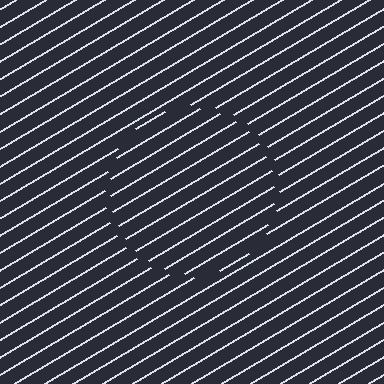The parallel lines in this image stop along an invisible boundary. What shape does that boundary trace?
An illusory circle. The interior of the shape contains the same grating, shifted by half a period — the contour is defined by the phase discontinuity where line-ends from the inner and outer gratings abut.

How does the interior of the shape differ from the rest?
The interior of the shape contains the same grating, shifted by half a period — the contour is defined by the phase discontinuity where line-ends from the inner and outer gratings abut.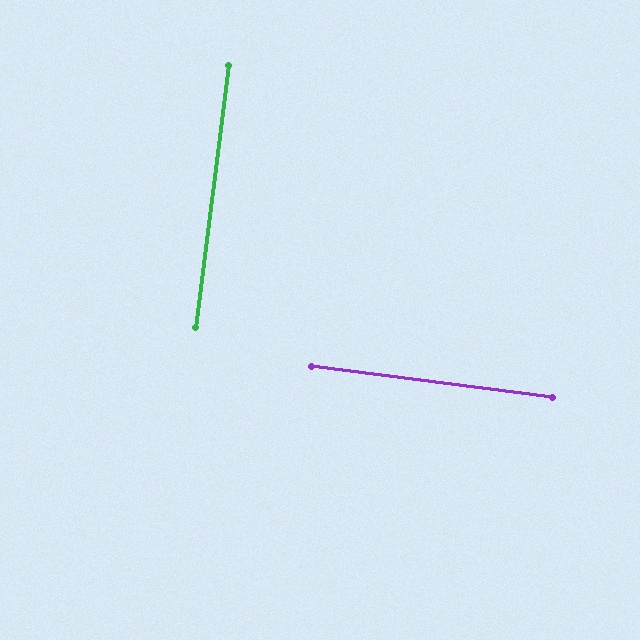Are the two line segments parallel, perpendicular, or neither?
Perpendicular — they meet at approximately 90°.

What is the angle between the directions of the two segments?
Approximately 90 degrees.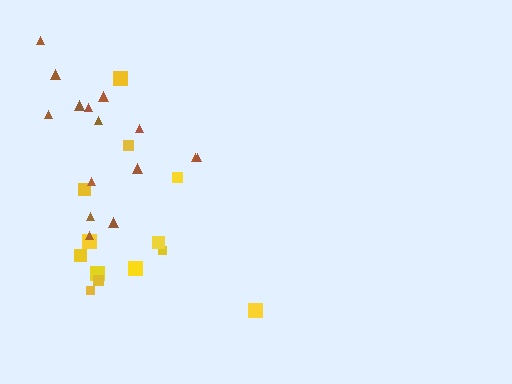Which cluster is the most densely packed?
Brown.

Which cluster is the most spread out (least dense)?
Yellow.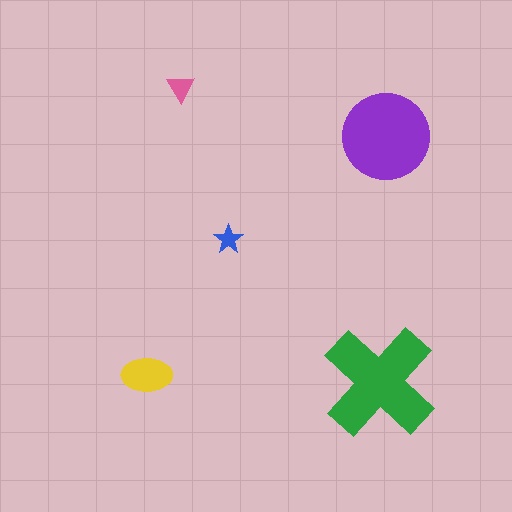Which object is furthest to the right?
The purple circle is rightmost.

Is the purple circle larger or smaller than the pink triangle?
Larger.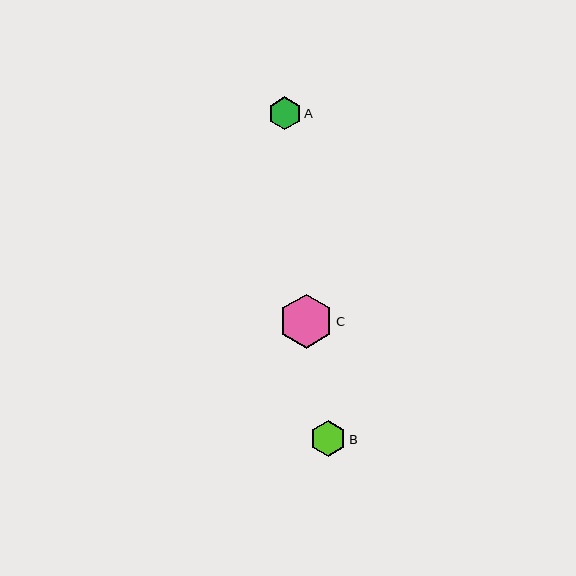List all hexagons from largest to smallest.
From largest to smallest: C, B, A.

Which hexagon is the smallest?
Hexagon A is the smallest with a size of approximately 33 pixels.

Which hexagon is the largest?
Hexagon C is the largest with a size of approximately 54 pixels.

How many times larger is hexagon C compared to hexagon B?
Hexagon C is approximately 1.5 times the size of hexagon B.